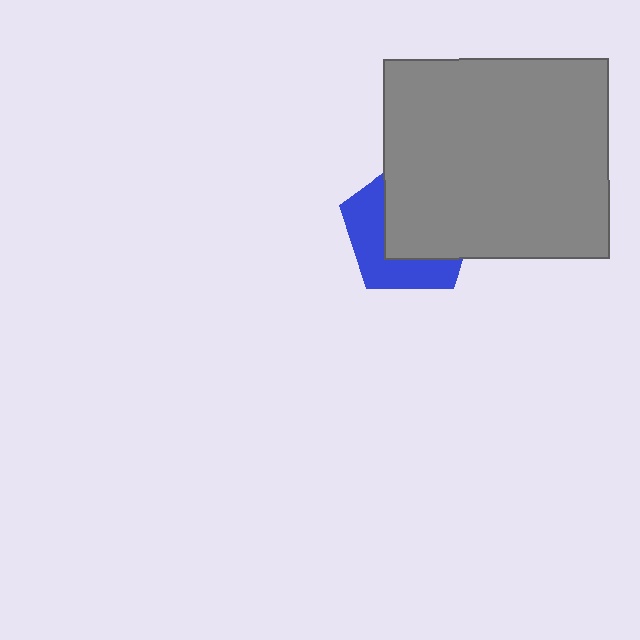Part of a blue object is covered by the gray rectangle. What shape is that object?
It is a pentagon.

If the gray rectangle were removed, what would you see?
You would see the complete blue pentagon.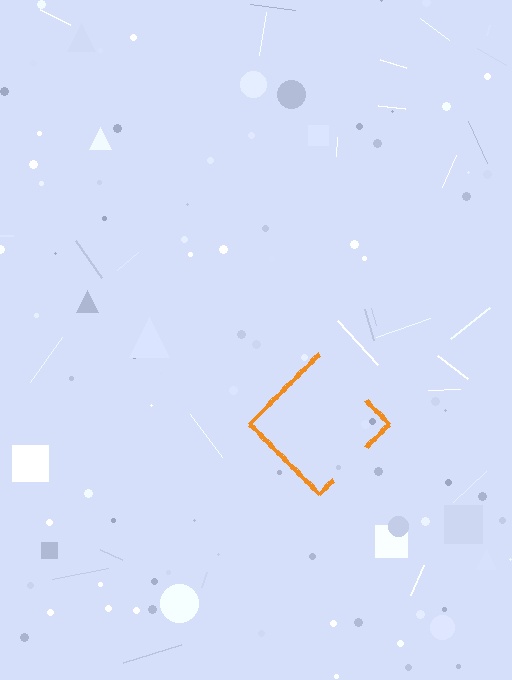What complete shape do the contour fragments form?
The contour fragments form a diamond.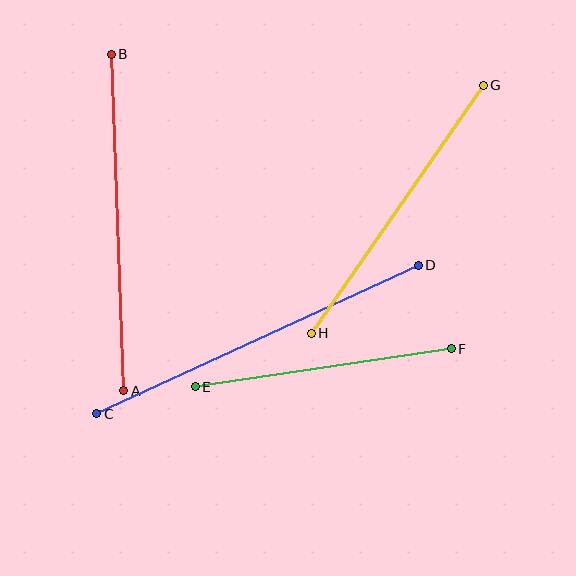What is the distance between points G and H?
The distance is approximately 302 pixels.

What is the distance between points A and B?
The distance is approximately 336 pixels.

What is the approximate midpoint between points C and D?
The midpoint is at approximately (258, 339) pixels.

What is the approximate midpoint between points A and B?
The midpoint is at approximately (118, 223) pixels.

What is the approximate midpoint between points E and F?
The midpoint is at approximately (323, 368) pixels.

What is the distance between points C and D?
The distance is approximately 354 pixels.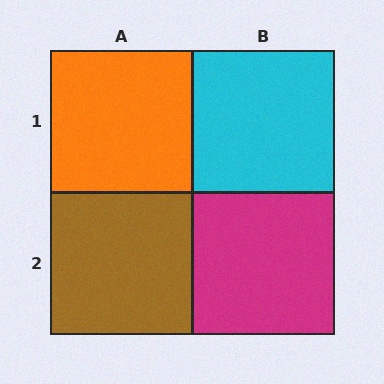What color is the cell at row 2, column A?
Brown.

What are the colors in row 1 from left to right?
Orange, cyan.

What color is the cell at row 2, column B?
Magenta.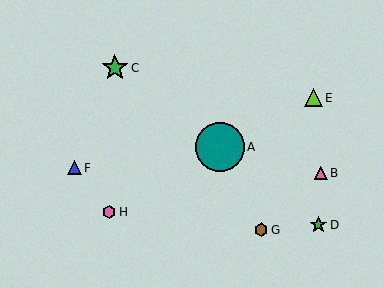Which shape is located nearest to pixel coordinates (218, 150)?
The teal circle (labeled A) at (220, 147) is nearest to that location.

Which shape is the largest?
The teal circle (labeled A) is the largest.